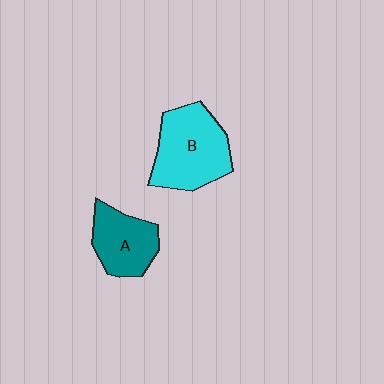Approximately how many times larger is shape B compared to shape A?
Approximately 1.4 times.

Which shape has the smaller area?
Shape A (teal).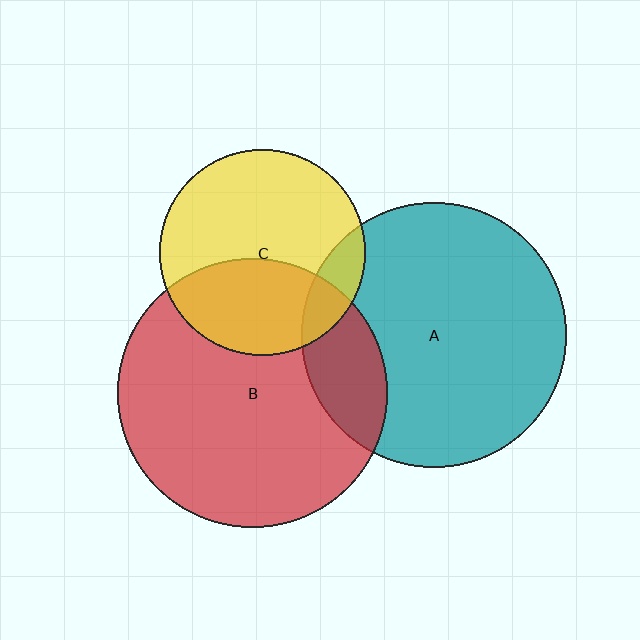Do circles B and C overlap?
Yes.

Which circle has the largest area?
Circle B (red).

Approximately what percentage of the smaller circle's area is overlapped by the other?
Approximately 40%.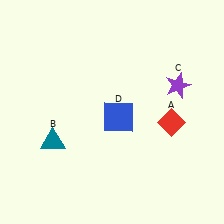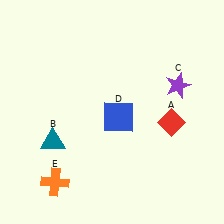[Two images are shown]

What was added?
An orange cross (E) was added in Image 2.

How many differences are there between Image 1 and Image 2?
There is 1 difference between the two images.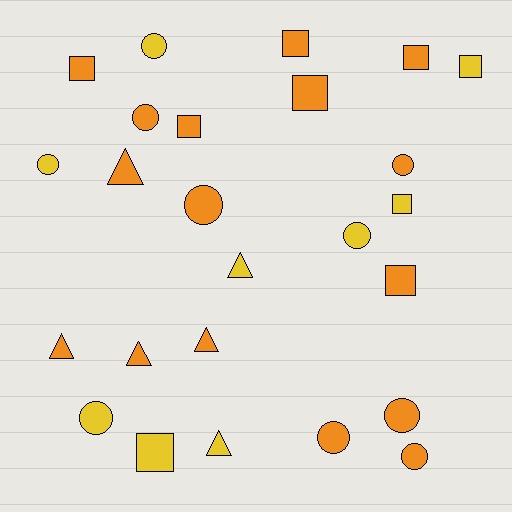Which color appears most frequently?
Orange, with 16 objects.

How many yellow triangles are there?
There are 2 yellow triangles.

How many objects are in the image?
There are 25 objects.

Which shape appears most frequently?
Circle, with 10 objects.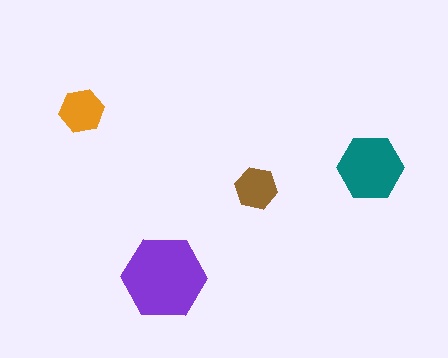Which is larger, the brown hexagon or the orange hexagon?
The orange one.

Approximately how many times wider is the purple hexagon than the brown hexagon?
About 2 times wider.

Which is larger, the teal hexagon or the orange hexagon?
The teal one.